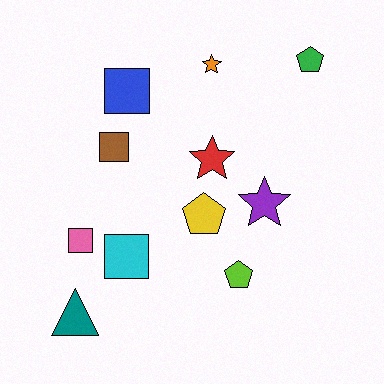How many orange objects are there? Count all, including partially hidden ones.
There is 1 orange object.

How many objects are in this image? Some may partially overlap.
There are 11 objects.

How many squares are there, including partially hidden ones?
There are 4 squares.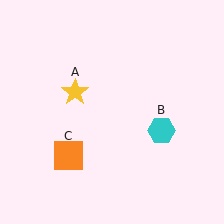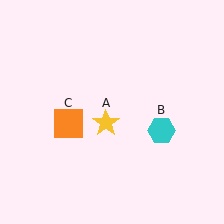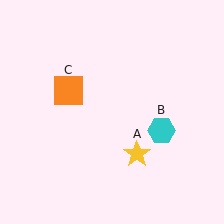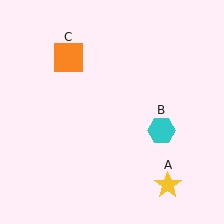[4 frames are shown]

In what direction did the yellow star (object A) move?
The yellow star (object A) moved down and to the right.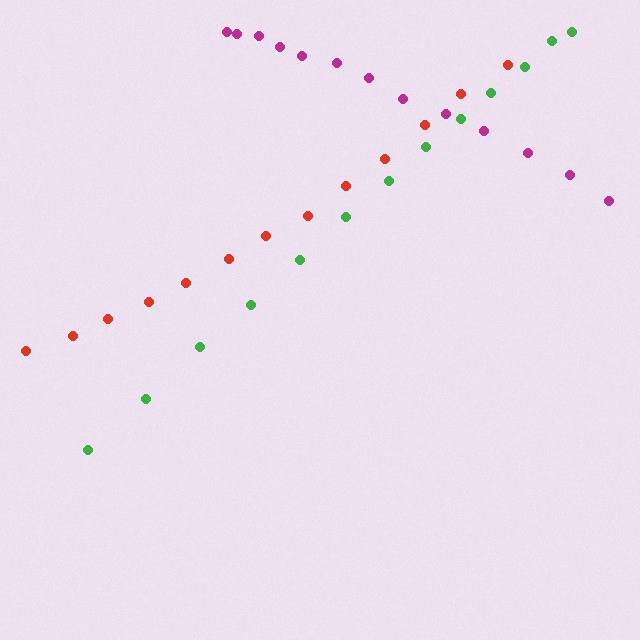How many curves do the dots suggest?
There are 3 distinct paths.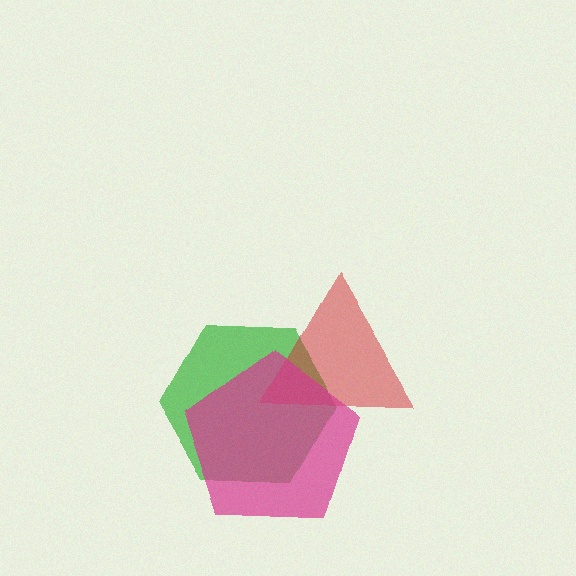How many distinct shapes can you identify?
There are 3 distinct shapes: a green hexagon, a red triangle, a magenta pentagon.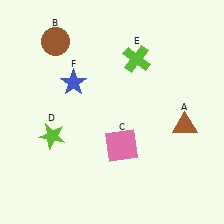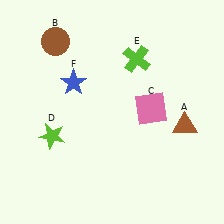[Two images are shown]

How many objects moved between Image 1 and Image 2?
1 object moved between the two images.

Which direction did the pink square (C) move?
The pink square (C) moved up.